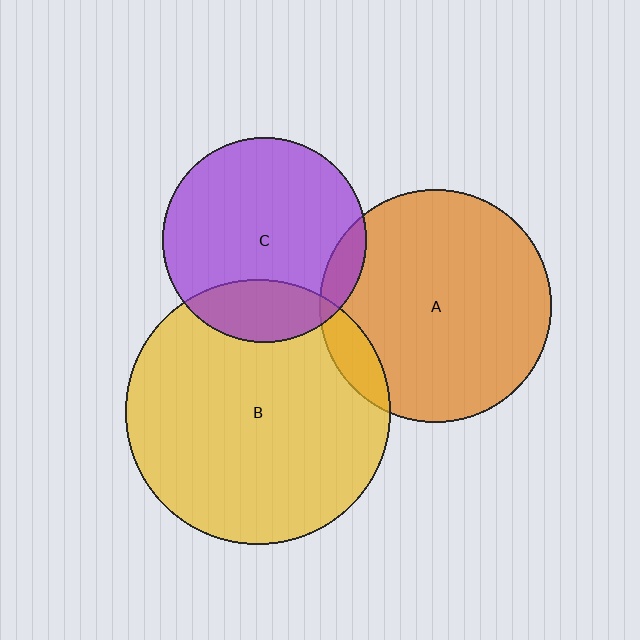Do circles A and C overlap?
Yes.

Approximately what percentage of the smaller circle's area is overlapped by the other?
Approximately 10%.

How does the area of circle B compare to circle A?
Approximately 1.3 times.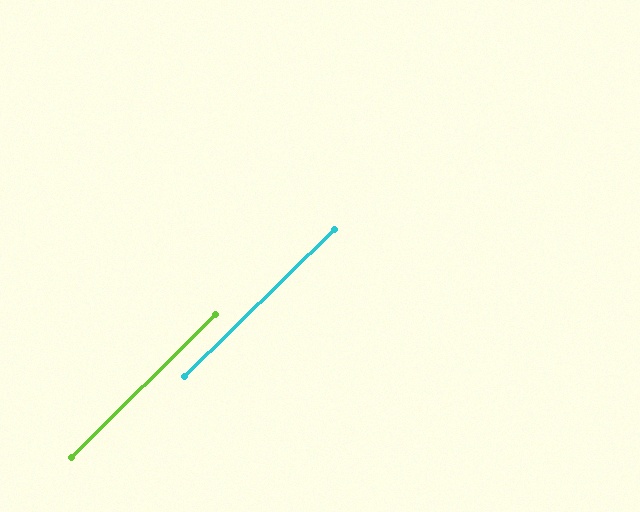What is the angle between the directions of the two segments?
Approximately 0 degrees.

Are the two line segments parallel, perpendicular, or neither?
Parallel — their directions differ by only 0.2°.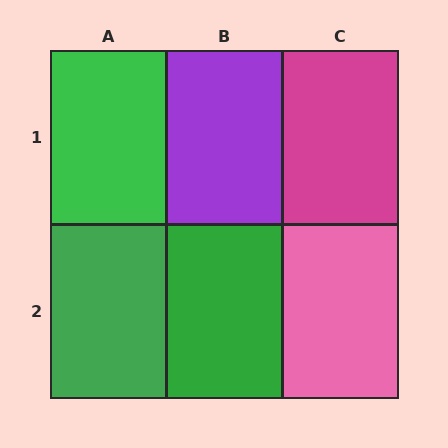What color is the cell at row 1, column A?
Green.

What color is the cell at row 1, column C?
Magenta.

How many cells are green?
3 cells are green.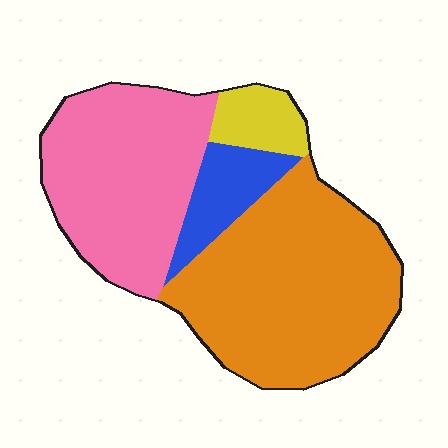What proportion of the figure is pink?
Pink takes up between a quarter and a half of the figure.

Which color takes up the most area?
Orange, at roughly 45%.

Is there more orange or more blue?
Orange.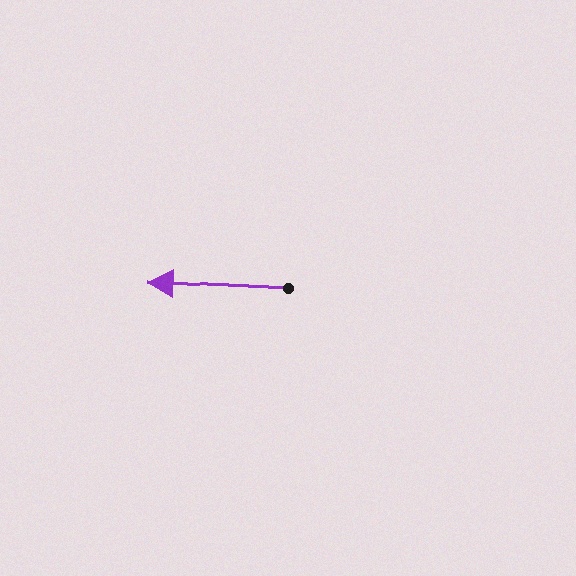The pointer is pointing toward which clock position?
Roughly 9 o'clock.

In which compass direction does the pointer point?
West.